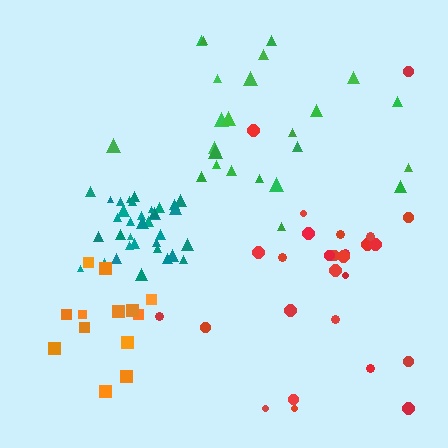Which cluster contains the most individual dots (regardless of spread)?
Teal (35).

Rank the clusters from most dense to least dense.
teal, orange, red, green.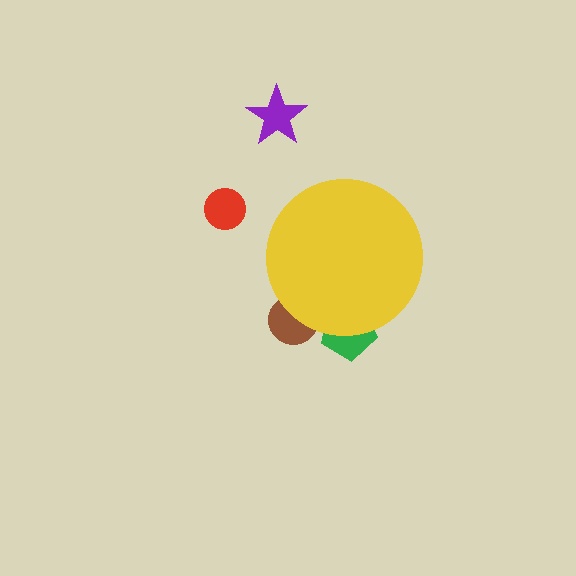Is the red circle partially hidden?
No, the red circle is fully visible.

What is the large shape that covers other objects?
A yellow circle.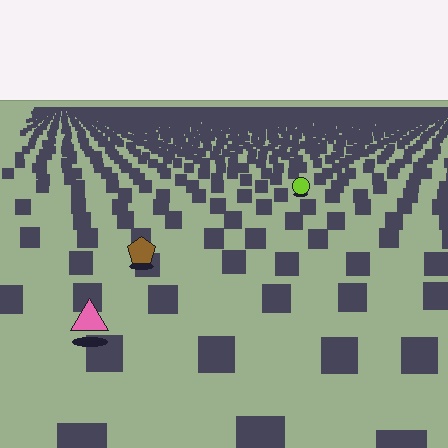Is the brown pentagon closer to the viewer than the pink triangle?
No. The pink triangle is closer — you can tell from the texture gradient: the ground texture is coarser near it.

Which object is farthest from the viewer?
The lime circle is farthest from the viewer. It appears smaller and the ground texture around it is denser.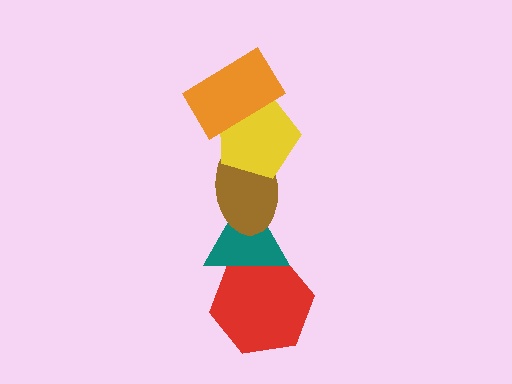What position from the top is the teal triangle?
The teal triangle is 4th from the top.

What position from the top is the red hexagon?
The red hexagon is 5th from the top.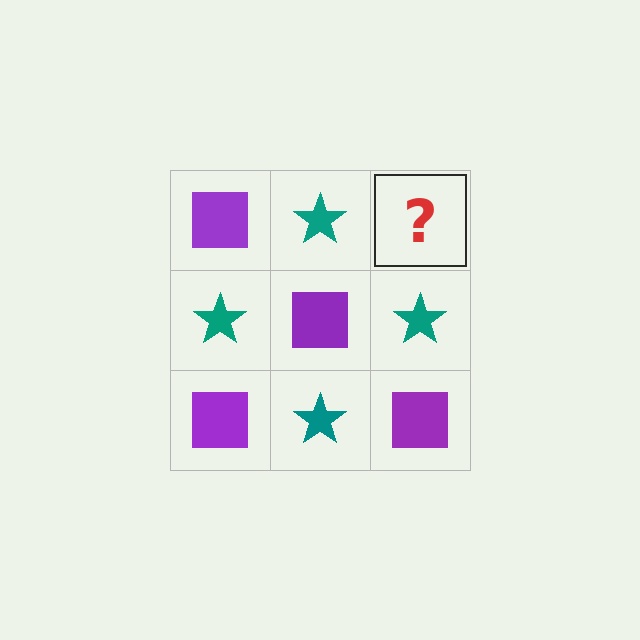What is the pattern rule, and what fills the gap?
The rule is that it alternates purple square and teal star in a checkerboard pattern. The gap should be filled with a purple square.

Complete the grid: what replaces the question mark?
The question mark should be replaced with a purple square.